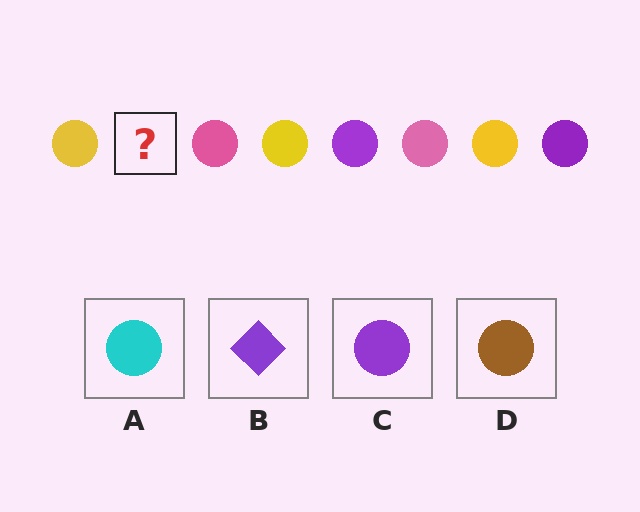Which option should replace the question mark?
Option C.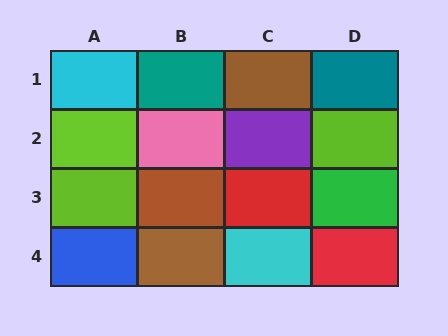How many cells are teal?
2 cells are teal.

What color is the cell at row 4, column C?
Cyan.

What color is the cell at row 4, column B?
Brown.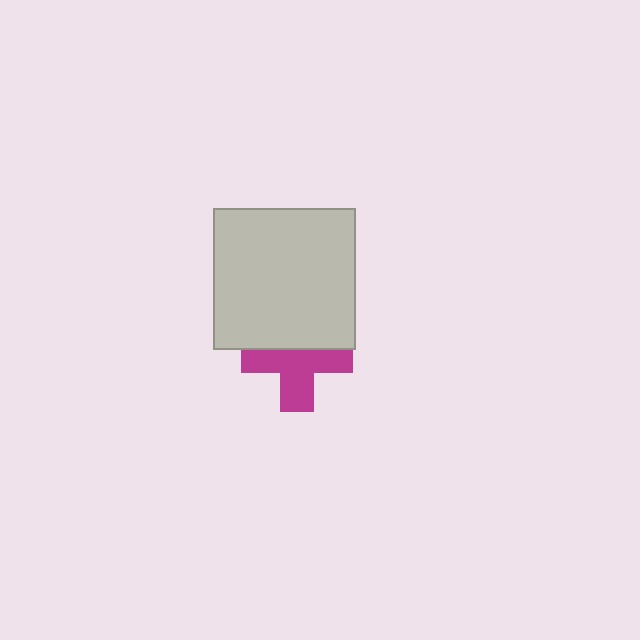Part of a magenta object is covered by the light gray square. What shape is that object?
It is a cross.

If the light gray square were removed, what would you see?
You would see the complete magenta cross.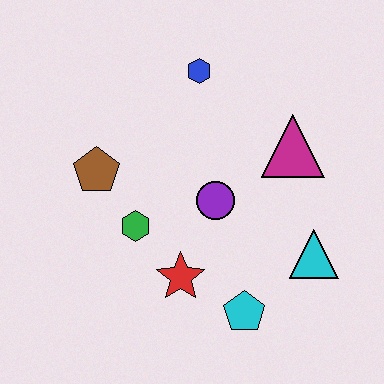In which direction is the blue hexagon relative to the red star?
The blue hexagon is above the red star.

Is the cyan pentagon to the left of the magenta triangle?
Yes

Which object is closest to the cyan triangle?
The cyan pentagon is closest to the cyan triangle.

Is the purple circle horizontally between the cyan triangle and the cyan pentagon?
No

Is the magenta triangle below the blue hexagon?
Yes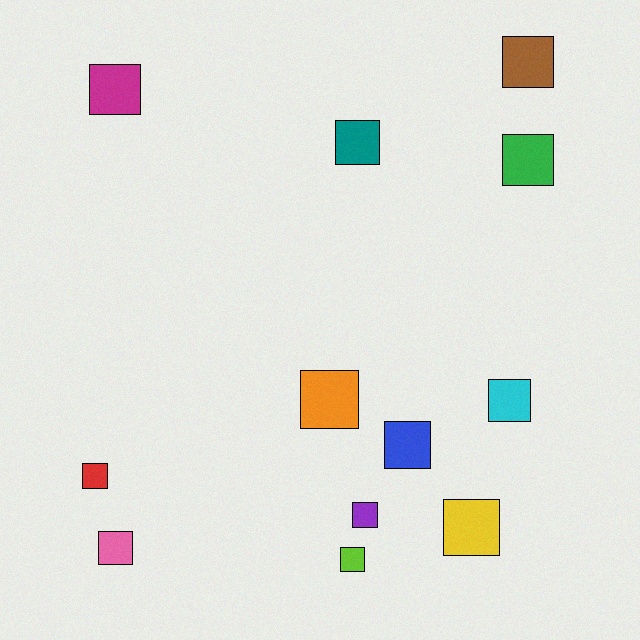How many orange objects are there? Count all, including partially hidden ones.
There is 1 orange object.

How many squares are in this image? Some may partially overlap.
There are 12 squares.